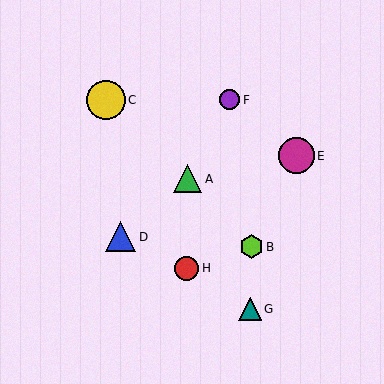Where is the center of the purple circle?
The center of the purple circle is at (230, 100).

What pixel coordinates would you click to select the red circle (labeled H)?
Click at (187, 268) to select the red circle H.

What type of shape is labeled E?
Shape E is a magenta circle.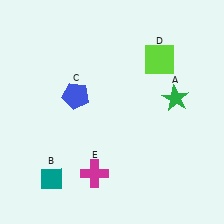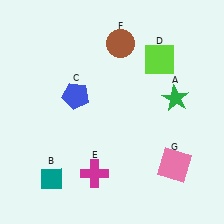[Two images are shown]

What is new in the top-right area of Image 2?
A brown circle (F) was added in the top-right area of Image 2.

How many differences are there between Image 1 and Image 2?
There are 2 differences between the two images.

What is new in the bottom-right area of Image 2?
A pink square (G) was added in the bottom-right area of Image 2.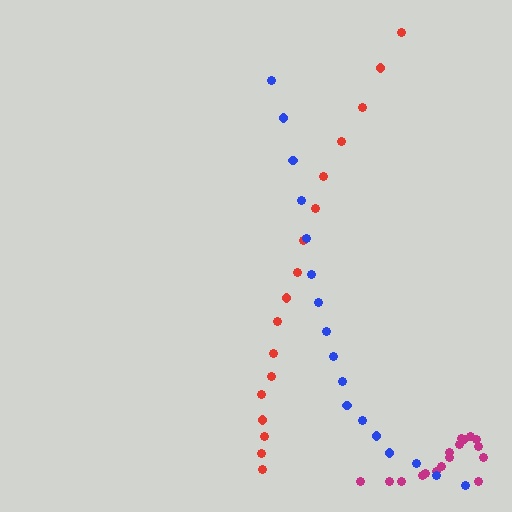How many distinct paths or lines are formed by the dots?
There are 3 distinct paths.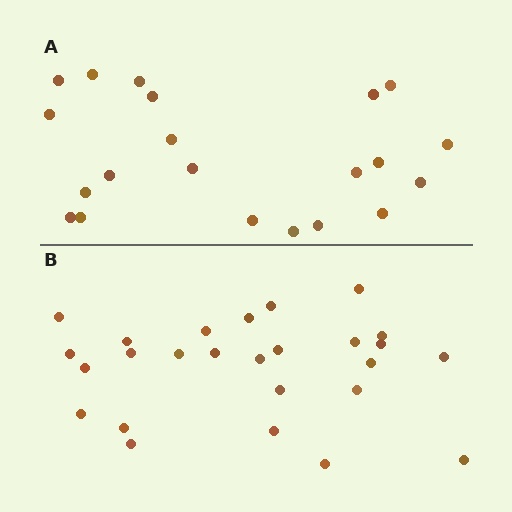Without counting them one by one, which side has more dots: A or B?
Region B (the bottom region) has more dots.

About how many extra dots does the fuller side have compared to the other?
Region B has about 5 more dots than region A.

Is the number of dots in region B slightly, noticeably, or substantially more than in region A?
Region B has only slightly more — the two regions are fairly close. The ratio is roughly 1.2 to 1.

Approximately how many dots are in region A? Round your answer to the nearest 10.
About 20 dots. (The exact count is 21, which rounds to 20.)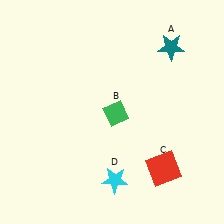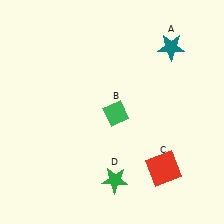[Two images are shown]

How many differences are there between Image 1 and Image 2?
There is 1 difference between the two images.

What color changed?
The star (D) changed from cyan in Image 1 to green in Image 2.